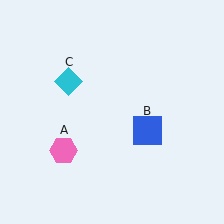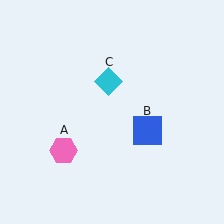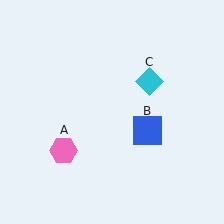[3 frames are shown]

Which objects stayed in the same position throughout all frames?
Pink hexagon (object A) and blue square (object B) remained stationary.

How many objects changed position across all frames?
1 object changed position: cyan diamond (object C).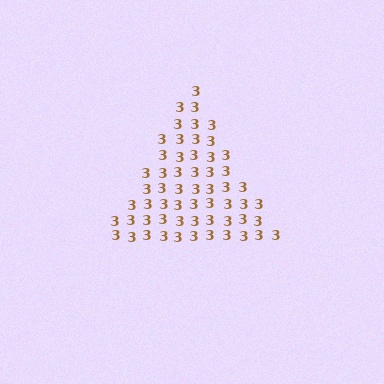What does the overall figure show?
The overall figure shows a triangle.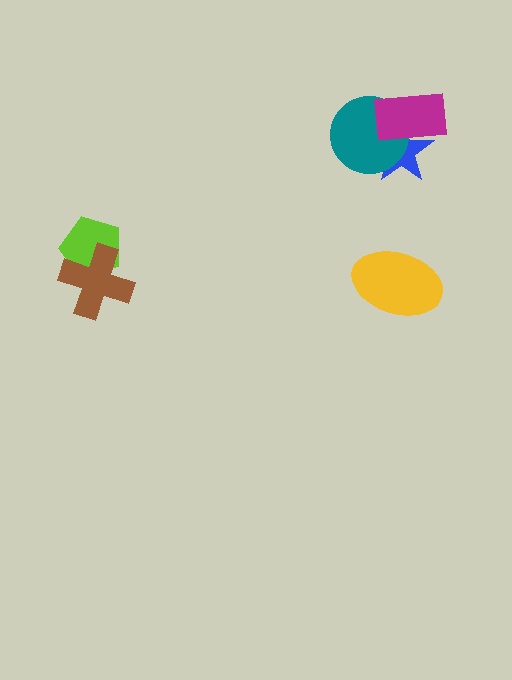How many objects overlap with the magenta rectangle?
2 objects overlap with the magenta rectangle.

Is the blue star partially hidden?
Yes, it is partially covered by another shape.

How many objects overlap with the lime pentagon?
1 object overlaps with the lime pentagon.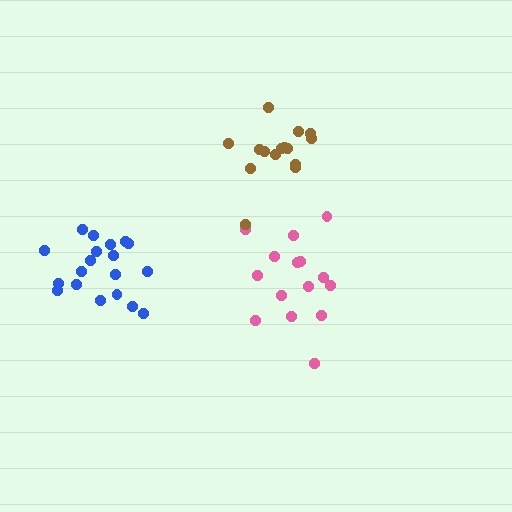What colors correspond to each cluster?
The clusters are colored: pink, brown, blue.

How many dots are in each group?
Group 1: 15 dots, Group 2: 15 dots, Group 3: 19 dots (49 total).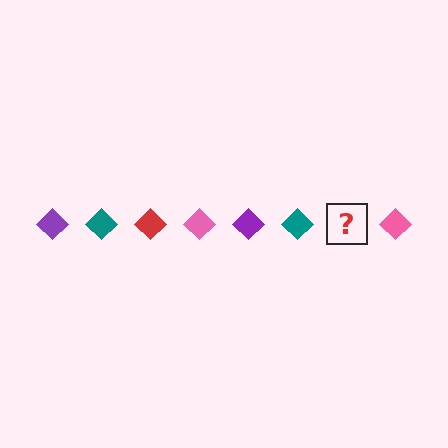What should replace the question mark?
The question mark should be replaced with a red diamond.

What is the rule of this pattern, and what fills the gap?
The rule is that the pattern cycles through purple, teal, red, pink diamonds. The gap should be filled with a red diamond.